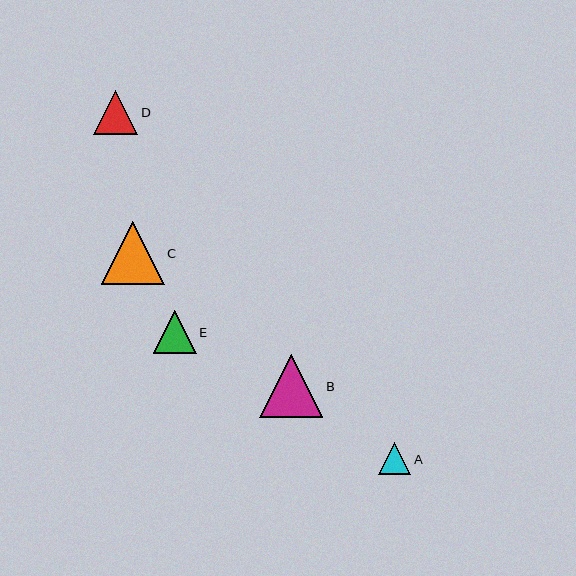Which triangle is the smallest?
Triangle A is the smallest with a size of approximately 32 pixels.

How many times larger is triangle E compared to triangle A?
Triangle E is approximately 1.4 times the size of triangle A.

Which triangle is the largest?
Triangle B is the largest with a size of approximately 63 pixels.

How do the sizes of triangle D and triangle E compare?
Triangle D and triangle E are approximately the same size.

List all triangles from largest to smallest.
From largest to smallest: B, C, D, E, A.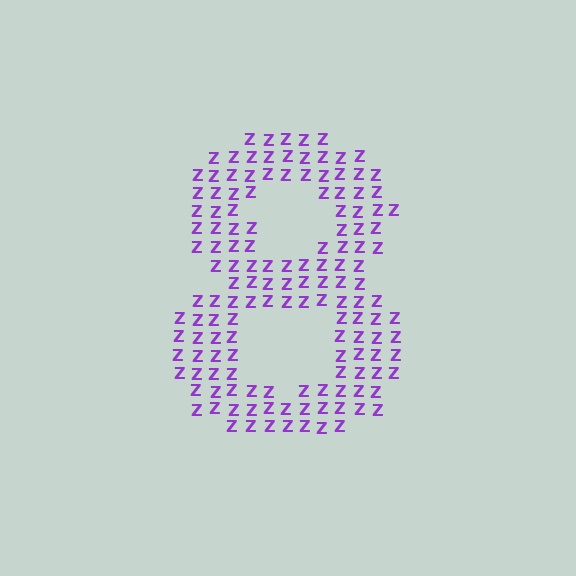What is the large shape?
The large shape is the digit 8.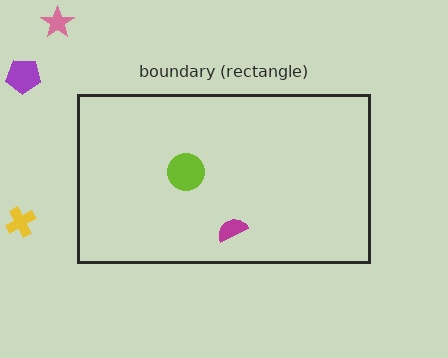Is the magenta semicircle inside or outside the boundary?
Inside.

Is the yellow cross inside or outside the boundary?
Outside.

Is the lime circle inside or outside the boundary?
Inside.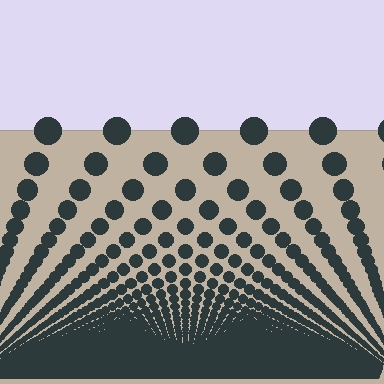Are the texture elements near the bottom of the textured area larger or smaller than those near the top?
Smaller. The gradient is inverted — elements near the bottom are smaller and denser.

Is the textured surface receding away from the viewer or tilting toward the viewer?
The surface appears to tilt toward the viewer. Texture elements get larger and sparser toward the top.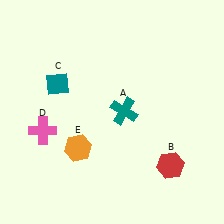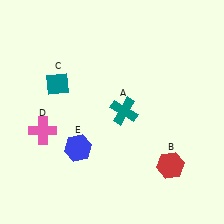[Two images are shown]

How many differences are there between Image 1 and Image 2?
There is 1 difference between the two images.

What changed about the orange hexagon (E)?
In Image 1, E is orange. In Image 2, it changed to blue.